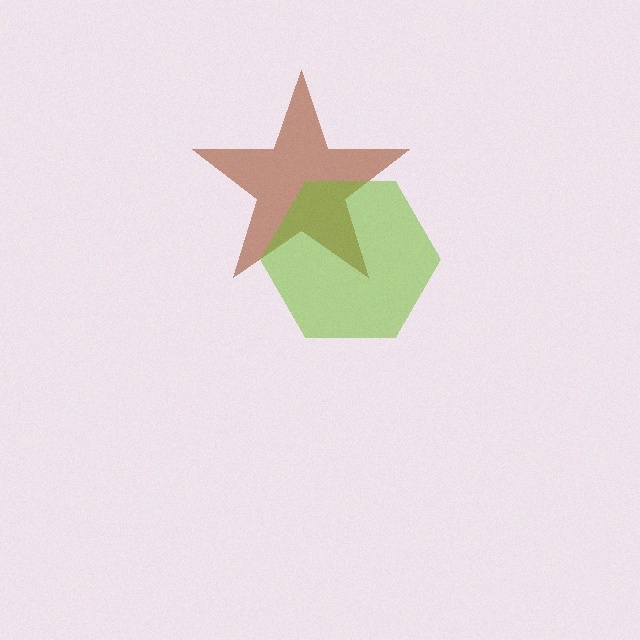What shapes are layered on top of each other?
The layered shapes are: a brown star, a lime hexagon.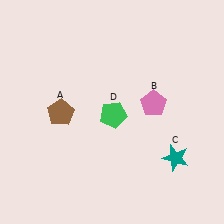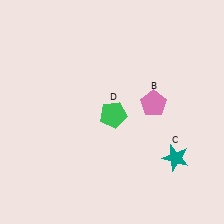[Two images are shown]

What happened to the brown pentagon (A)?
The brown pentagon (A) was removed in Image 2. It was in the bottom-left area of Image 1.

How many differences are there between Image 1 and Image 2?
There is 1 difference between the two images.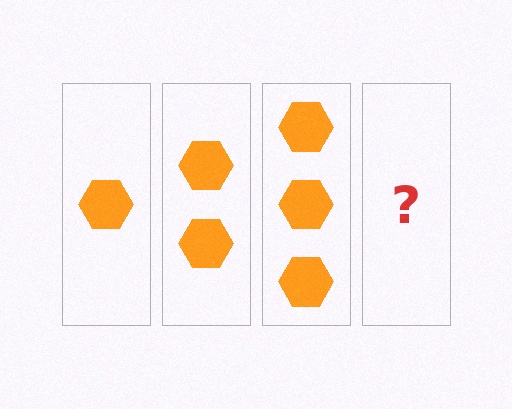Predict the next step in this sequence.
The next step is 4 hexagons.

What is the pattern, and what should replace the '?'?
The pattern is that each step adds one more hexagon. The '?' should be 4 hexagons.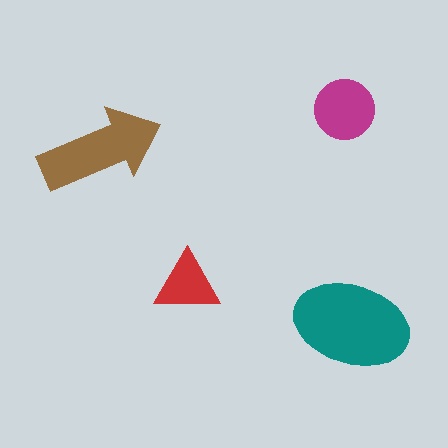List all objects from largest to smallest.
The teal ellipse, the brown arrow, the magenta circle, the red triangle.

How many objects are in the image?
There are 4 objects in the image.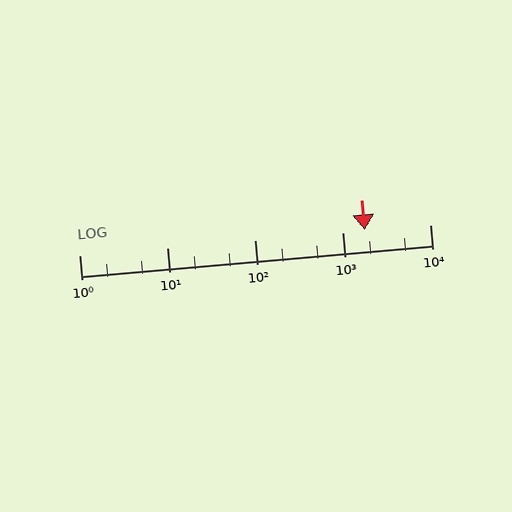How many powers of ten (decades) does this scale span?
The scale spans 4 decades, from 1 to 10000.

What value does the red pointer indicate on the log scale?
The pointer indicates approximately 1800.